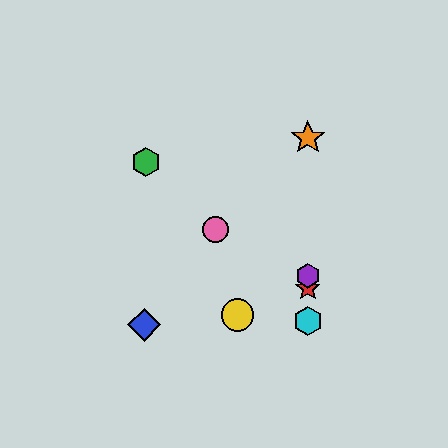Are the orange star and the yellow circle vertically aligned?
No, the orange star is at x≈308 and the yellow circle is at x≈238.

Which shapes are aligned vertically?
The red star, the purple hexagon, the orange star, the cyan hexagon are aligned vertically.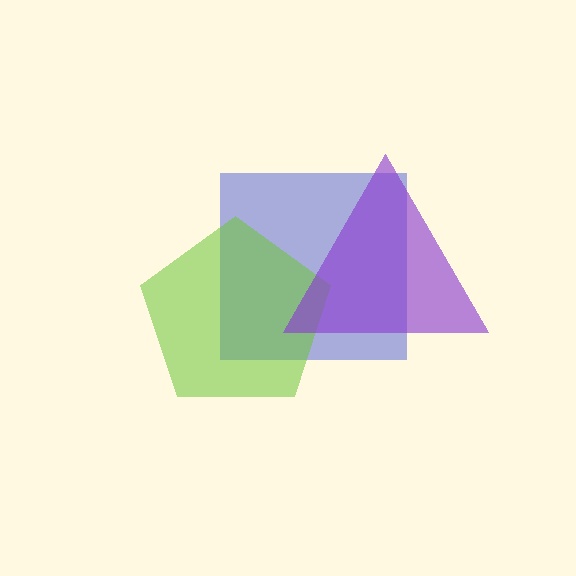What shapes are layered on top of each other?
The layered shapes are: a blue square, a lime pentagon, a purple triangle.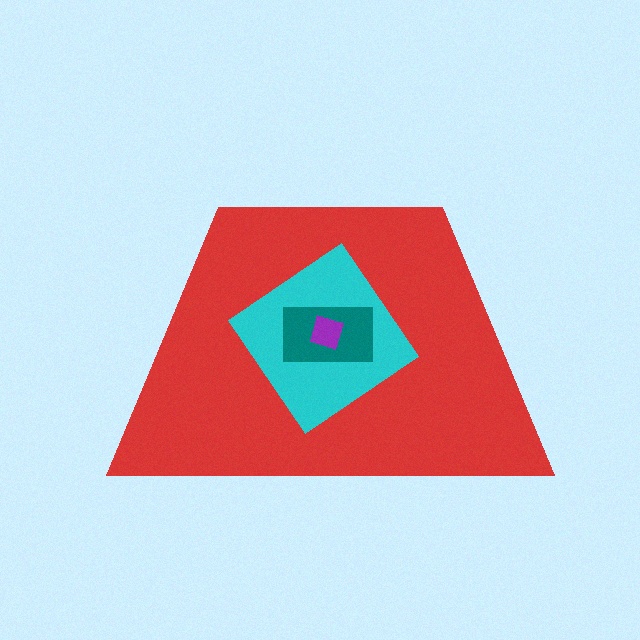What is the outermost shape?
The red trapezoid.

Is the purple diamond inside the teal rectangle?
Yes.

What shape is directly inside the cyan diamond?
The teal rectangle.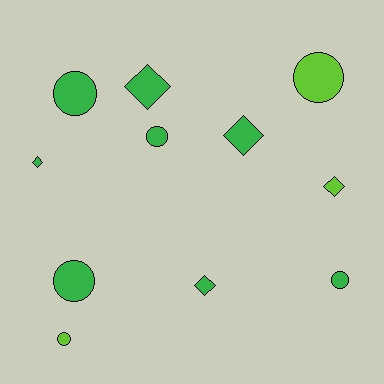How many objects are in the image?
There are 11 objects.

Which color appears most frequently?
Green, with 8 objects.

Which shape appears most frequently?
Circle, with 6 objects.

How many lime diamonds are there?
There is 1 lime diamond.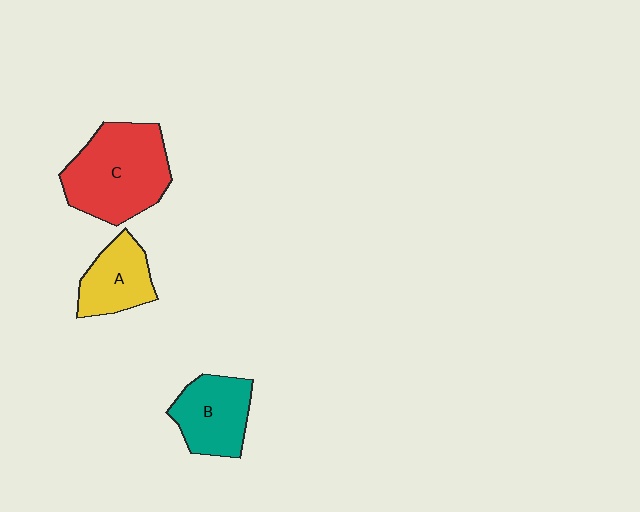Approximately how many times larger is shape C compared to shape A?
Approximately 1.8 times.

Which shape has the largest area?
Shape C (red).